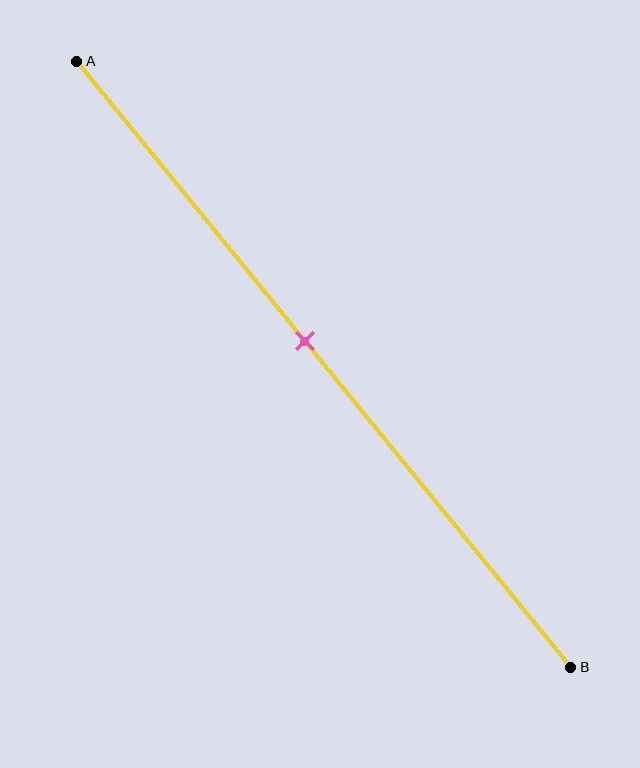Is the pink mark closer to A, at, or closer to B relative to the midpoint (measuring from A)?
The pink mark is closer to point A than the midpoint of segment AB.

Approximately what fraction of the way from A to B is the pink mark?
The pink mark is approximately 45% of the way from A to B.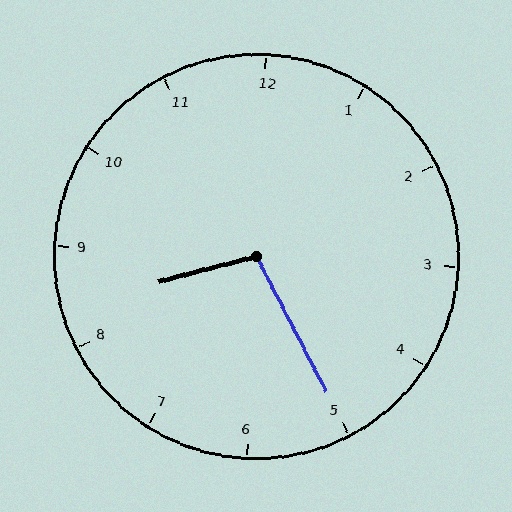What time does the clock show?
8:25.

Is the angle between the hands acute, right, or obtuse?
It is obtuse.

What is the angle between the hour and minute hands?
Approximately 102 degrees.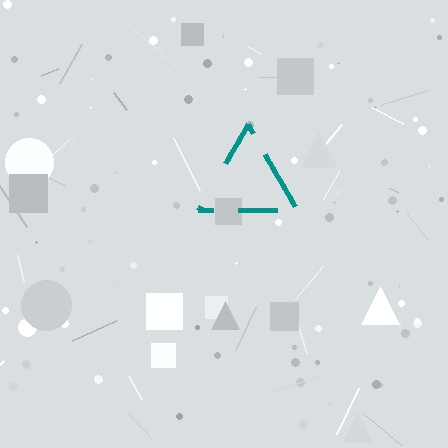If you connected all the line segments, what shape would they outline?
They would outline a triangle.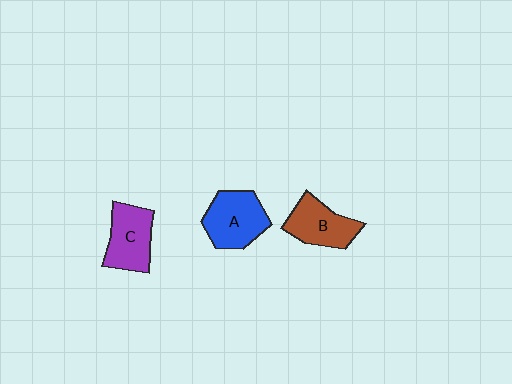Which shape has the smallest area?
Shape B (brown).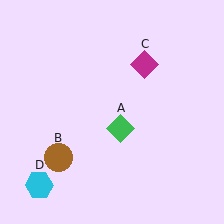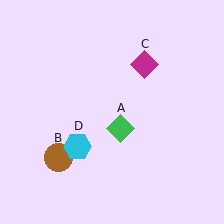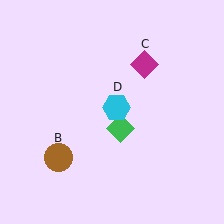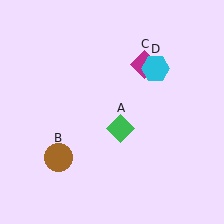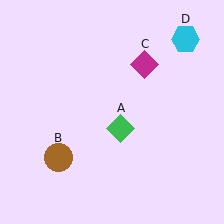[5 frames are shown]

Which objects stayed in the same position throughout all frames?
Green diamond (object A) and brown circle (object B) and magenta diamond (object C) remained stationary.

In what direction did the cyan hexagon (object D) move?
The cyan hexagon (object D) moved up and to the right.